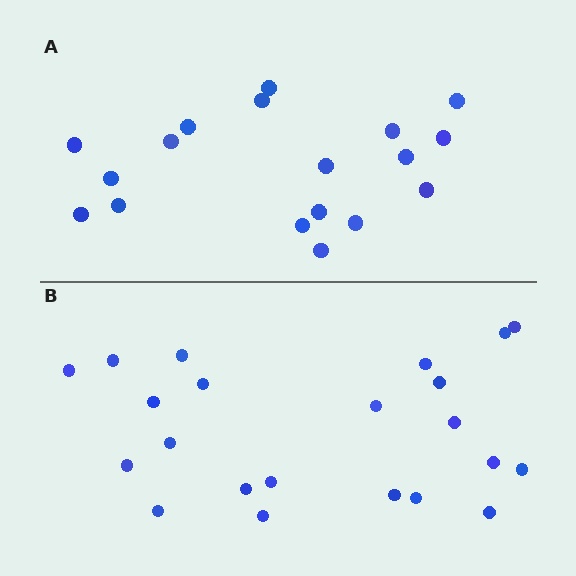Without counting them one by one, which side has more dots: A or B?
Region B (the bottom region) has more dots.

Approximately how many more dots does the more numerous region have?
Region B has about 4 more dots than region A.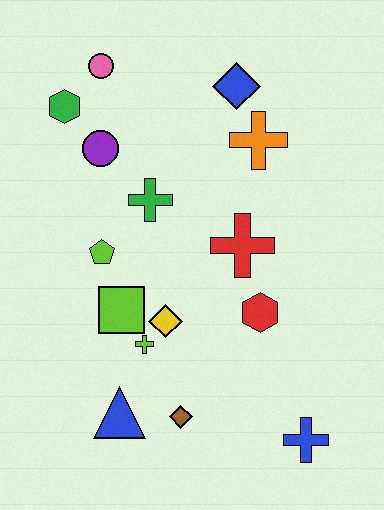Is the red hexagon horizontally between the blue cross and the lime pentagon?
Yes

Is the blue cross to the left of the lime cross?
No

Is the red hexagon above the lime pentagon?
No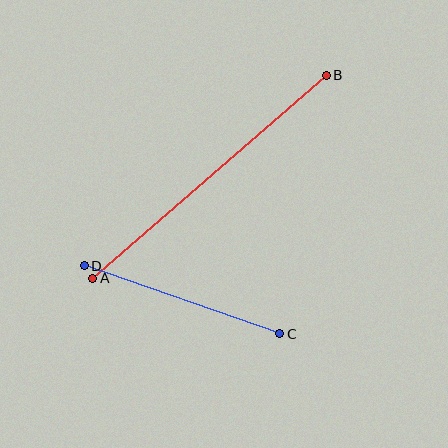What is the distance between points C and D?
The distance is approximately 207 pixels.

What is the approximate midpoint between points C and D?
The midpoint is at approximately (182, 300) pixels.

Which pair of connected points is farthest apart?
Points A and B are farthest apart.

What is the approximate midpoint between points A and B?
The midpoint is at approximately (210, 177) pixels.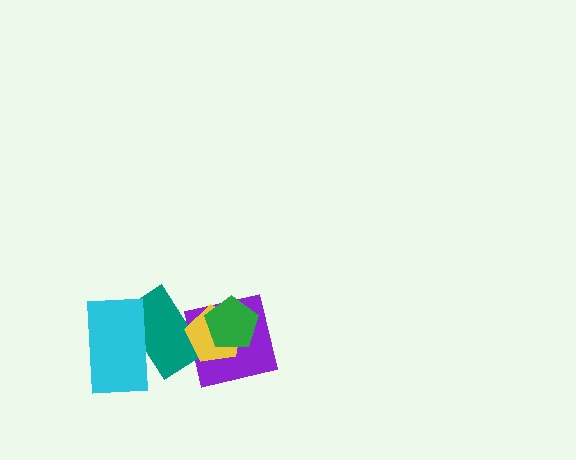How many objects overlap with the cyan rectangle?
1 object overlaps with the cyan rectangle.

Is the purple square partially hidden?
Yes, it is partially covered by another shape.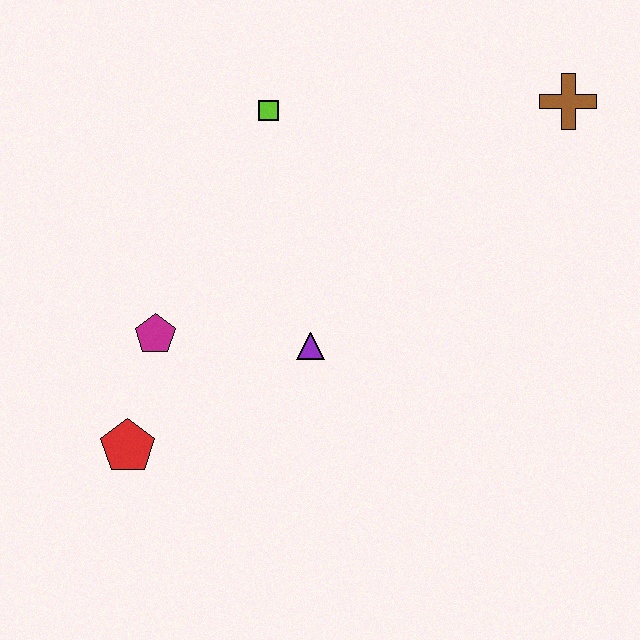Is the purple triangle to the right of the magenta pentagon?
Yes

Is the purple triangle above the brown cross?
No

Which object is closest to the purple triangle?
The magenta pentagon is closest to the purple triangle.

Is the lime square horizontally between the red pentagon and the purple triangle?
Yes